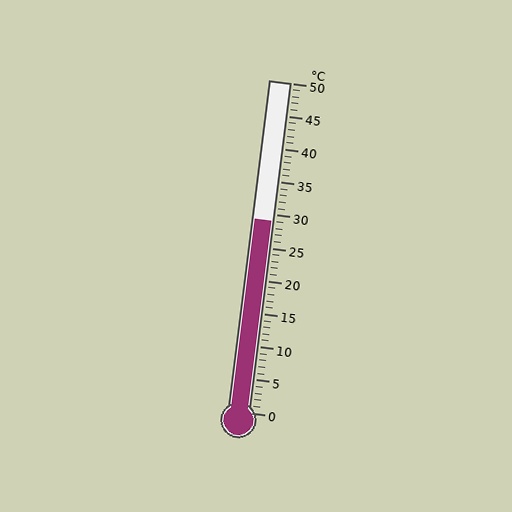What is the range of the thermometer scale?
The thermometer scale ranges from 0°C to 50°C.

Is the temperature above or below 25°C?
The temperature is above 25°C.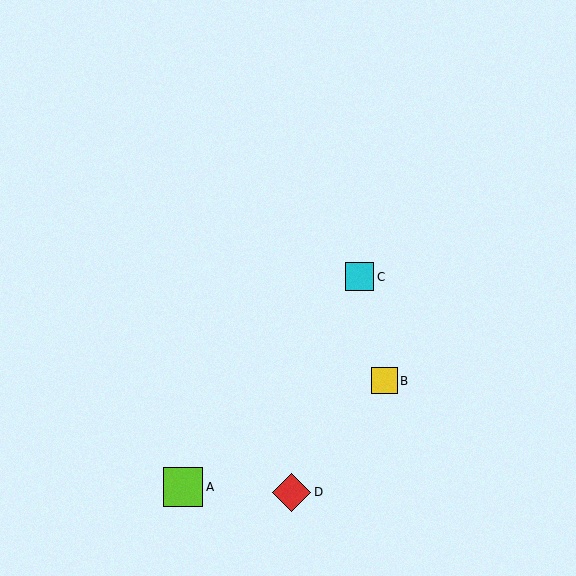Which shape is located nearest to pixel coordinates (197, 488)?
The lime square (labeled A) at (183, 487) is nearest to that location.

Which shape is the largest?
The lime square (labeled A) is the largest.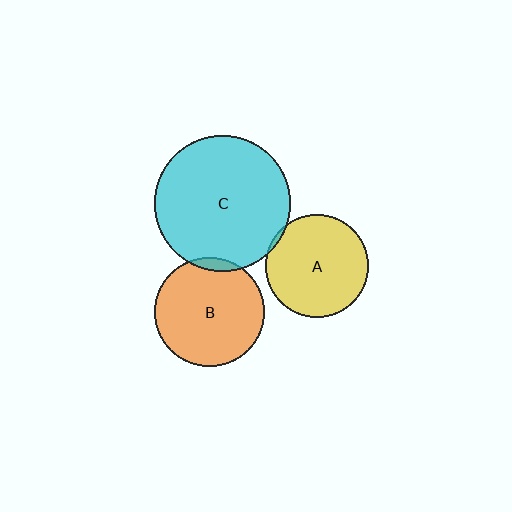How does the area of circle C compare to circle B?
Approximately 1.5 times.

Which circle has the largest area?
Circle C (cyan).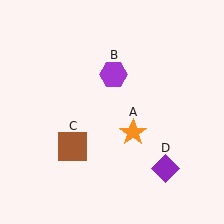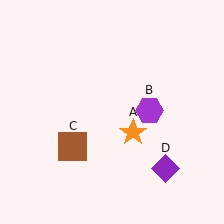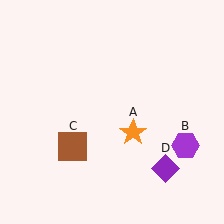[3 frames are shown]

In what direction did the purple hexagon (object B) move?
The purple hexagon (object B) moved down and to the right.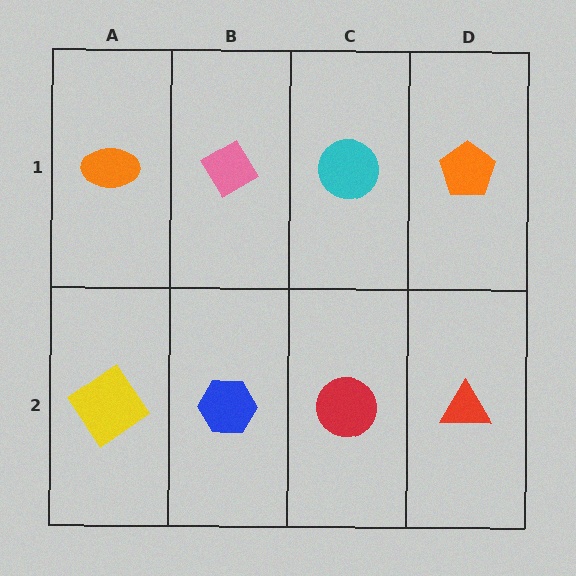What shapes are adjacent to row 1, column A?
A yellow diamond (row 2, column A), a pink diamond (row 1, column B).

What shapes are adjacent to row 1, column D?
A red triangle (row 2, column D), a cyan circle (row 1, column C).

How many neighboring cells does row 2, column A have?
2.